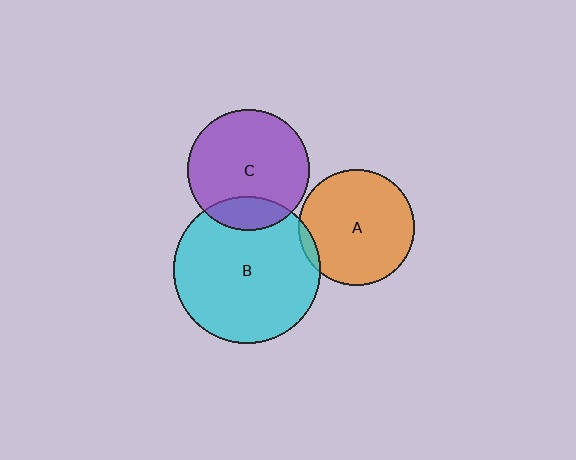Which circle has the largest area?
Circle B (cyan).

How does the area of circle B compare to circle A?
Approximately 1.6 times.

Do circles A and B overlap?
Yes.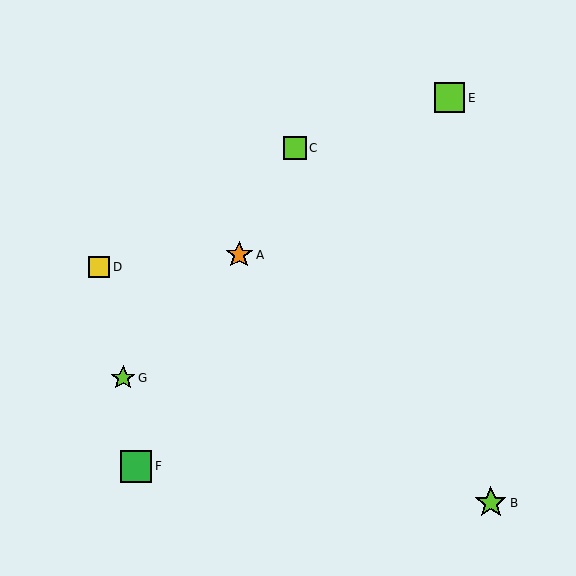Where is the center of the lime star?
The center of the lime star is at (491, 503).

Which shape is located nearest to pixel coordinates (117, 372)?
The lime star (labeled G) at (123, 378) is nearest to that location.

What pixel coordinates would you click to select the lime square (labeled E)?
Click at (450, 98) to select the lime square E.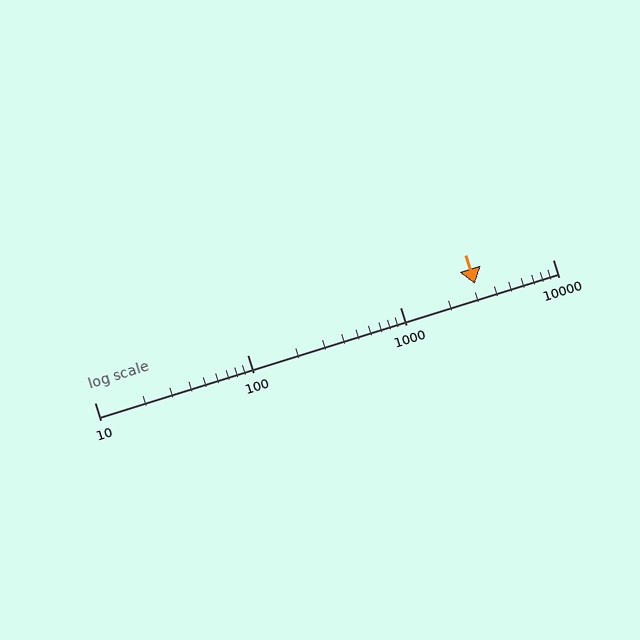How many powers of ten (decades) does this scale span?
The scale spans 3 decades, from 10 to 10000.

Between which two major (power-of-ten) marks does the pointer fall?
The pointer is between 1000 and 10000.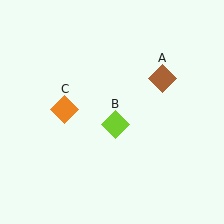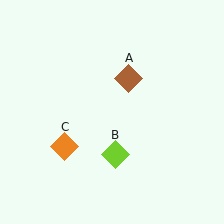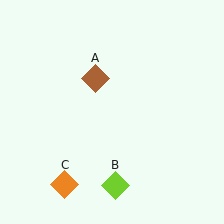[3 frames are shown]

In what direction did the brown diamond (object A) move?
The brown diamond (object A) moved left.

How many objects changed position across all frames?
3 objects changed position: brown diamond (object A), lime diamond (object B), orange diamond (object C).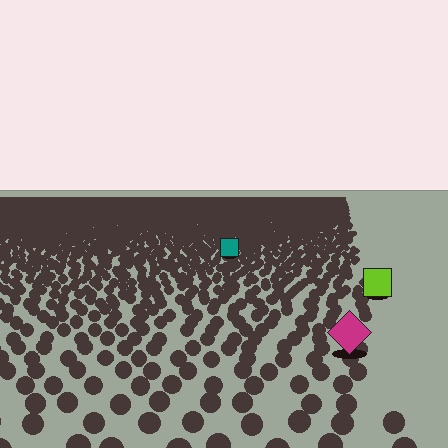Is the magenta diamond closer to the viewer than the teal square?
Yes. The magenta diamond is closer — you can tell from the texture gradient: the ground texture is coarser near it.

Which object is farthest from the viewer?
The teal square is farthest from the viewer. It appears smaller and the ground texture around it is denser.